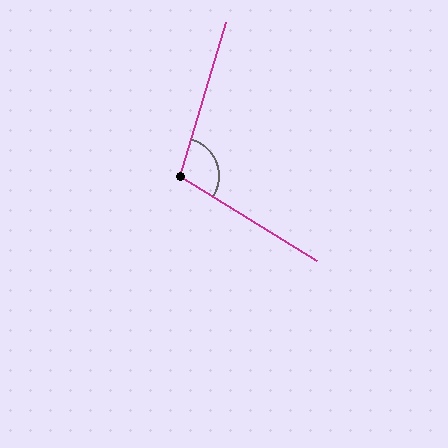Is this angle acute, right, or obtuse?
It is obtuse.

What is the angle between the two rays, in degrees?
Approximately 105 degrees.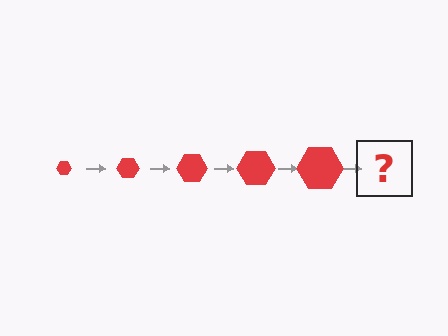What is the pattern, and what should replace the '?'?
The pattern is that the hexagon gets progressively larger each step. The '?' should be a red hexagon, larger than the previous one.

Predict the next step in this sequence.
The next step is a red hexagon, larger than the previous one.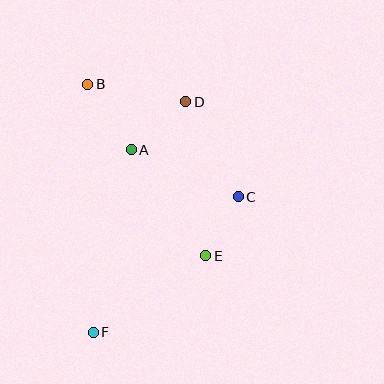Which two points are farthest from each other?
Points D and F are farthest from each other.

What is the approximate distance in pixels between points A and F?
The distance between A and F is approximately 186 pixels.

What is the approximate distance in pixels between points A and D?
The distance between A and D is approximately 73 pixels.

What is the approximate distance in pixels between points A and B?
The distance between A and B is approximately 79 pixels.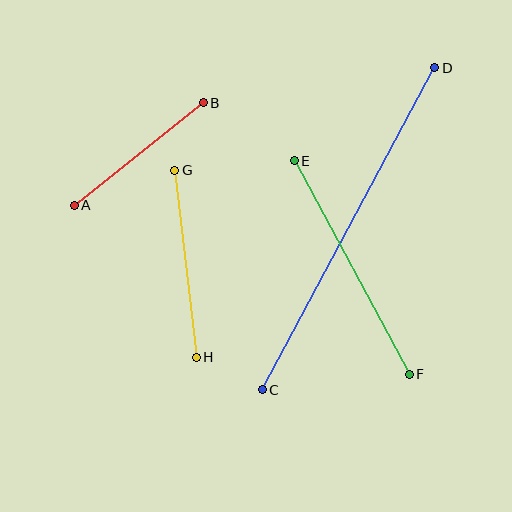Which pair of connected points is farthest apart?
Points C and D are farthest apart.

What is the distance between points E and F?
The distance is approximately 242 pixels.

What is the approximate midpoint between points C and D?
The midpoint is at approximately (348, 229) pixels.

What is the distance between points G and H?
The distance is approximately 188 pixels.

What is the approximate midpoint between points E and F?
The midpoint is at approximately (352, 268) pixels.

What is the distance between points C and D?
The distance is approximately 365 pixels.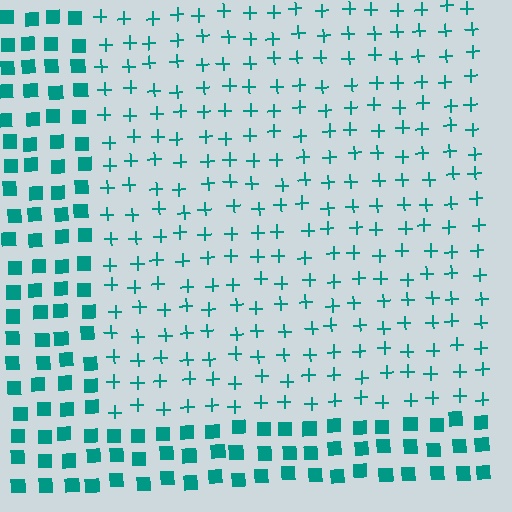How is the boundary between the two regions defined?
The boundary is defined by a change in element shape: plus signs inside vs. squares outside. All elements share the same color and spacing.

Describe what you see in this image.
The image is filled with small teal elements arranged in a uniform grid. A rectangle-shaped region contains plus signs, while the surrounding area contains squares. The boundary is defined purely by the change in element shape.